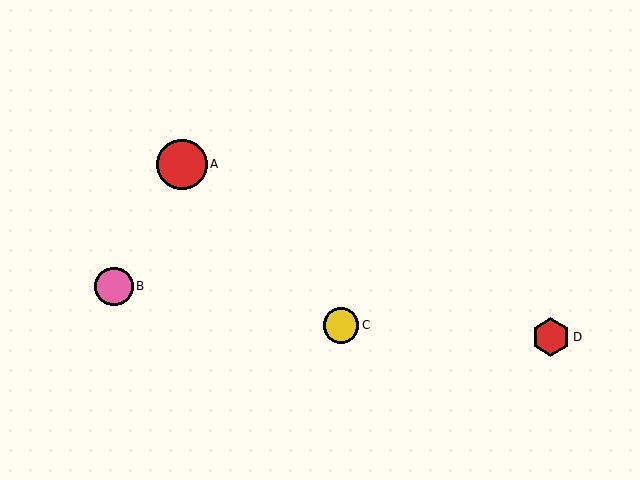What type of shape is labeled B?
Shape B is a pink circle.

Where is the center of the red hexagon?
The center of the red hexagon is at (551, 337).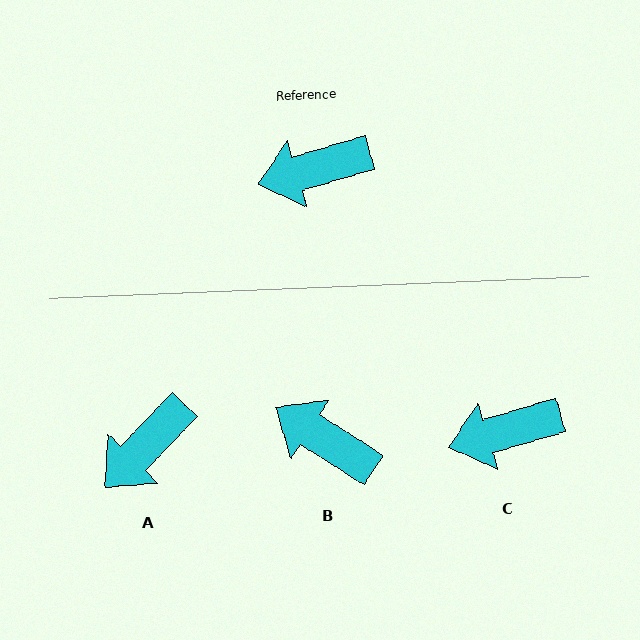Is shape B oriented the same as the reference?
No, it is off by about 49 degrees.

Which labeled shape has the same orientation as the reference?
C.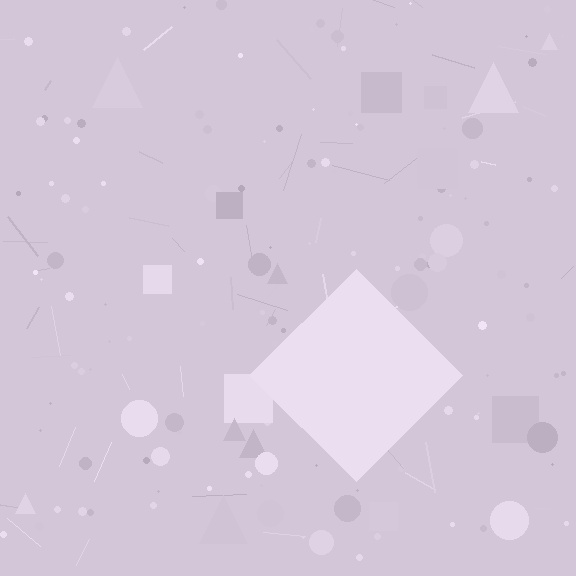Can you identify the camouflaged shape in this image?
The camouflaged shape is a diamond.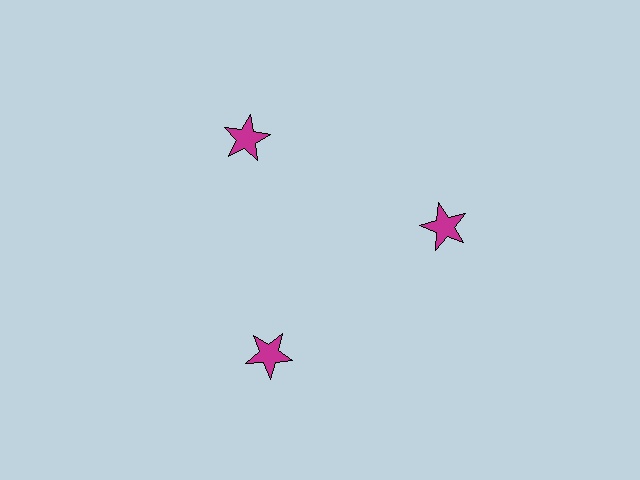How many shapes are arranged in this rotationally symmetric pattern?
There are 3 shapes, arranged in 3 groups of 1.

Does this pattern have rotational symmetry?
Yes, this pattern has 3-fold rotational symmetry. It looks the same after rotating 120 degrees around the center.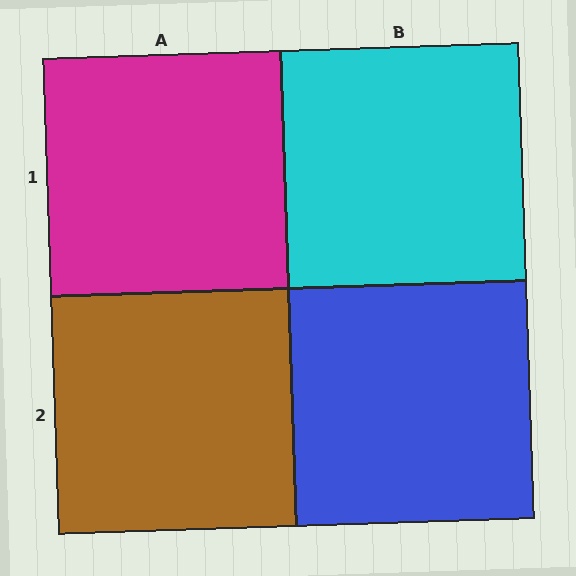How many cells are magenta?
1 cell is magenta.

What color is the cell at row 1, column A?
Magenta.